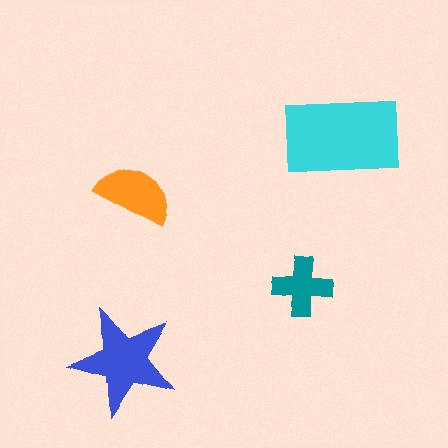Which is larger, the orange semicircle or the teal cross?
The orange semicircle.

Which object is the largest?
The cyan rectangle.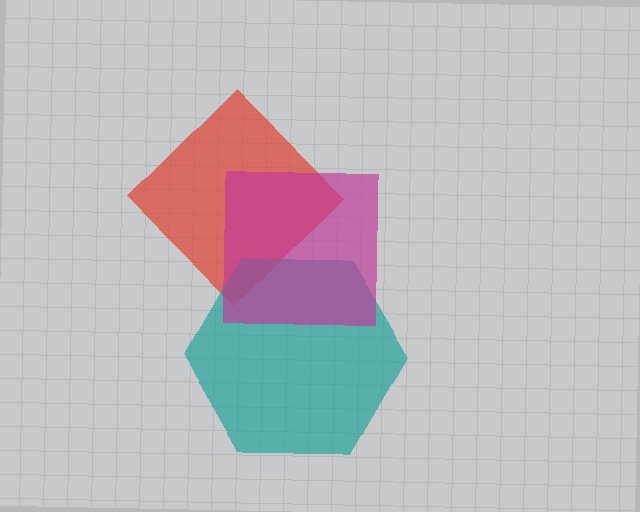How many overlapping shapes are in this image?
There are 3 overlapping shapes in the image.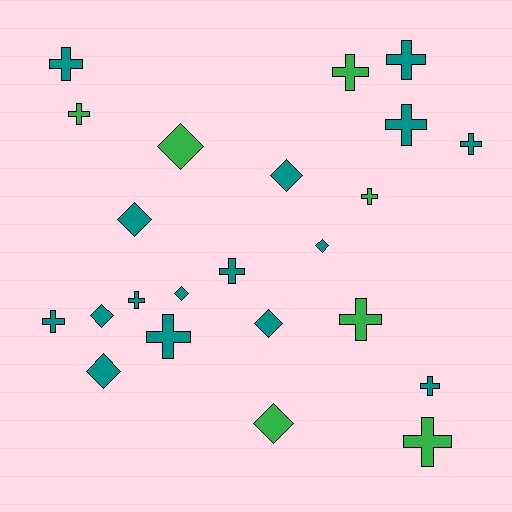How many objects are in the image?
There are 23 objects.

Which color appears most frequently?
Teal, with 16 objects.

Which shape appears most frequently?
Cross, with 14 objects.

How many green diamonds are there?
There are 2 green diamonds.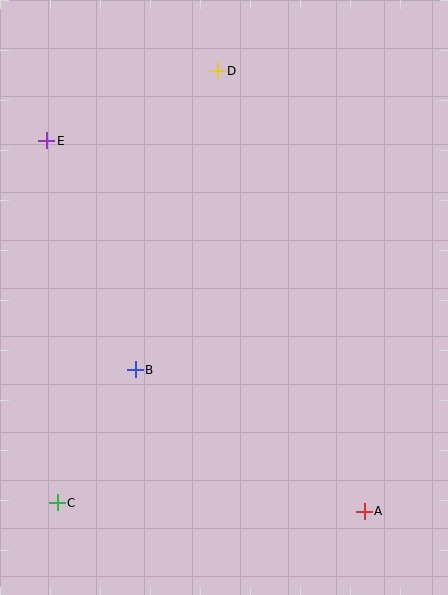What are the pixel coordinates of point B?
Point B is at (135, 370).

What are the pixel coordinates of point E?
Point E is at (47, 141).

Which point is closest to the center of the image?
Point B at (135, 370) is closest to the center.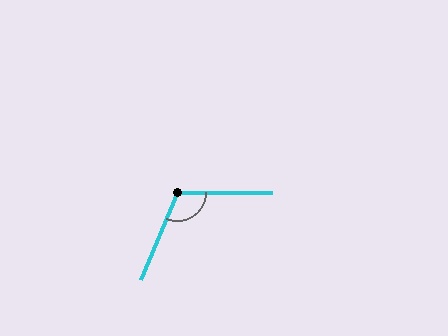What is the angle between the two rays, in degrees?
Approximately 113 degrees.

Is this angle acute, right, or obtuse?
It is obtuse.